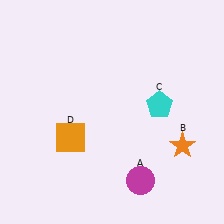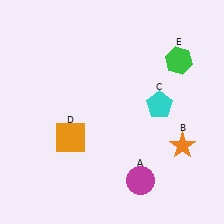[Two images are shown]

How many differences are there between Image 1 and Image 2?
There is 1 difference between the two images.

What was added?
A green hexagon (E) was added in Image 2.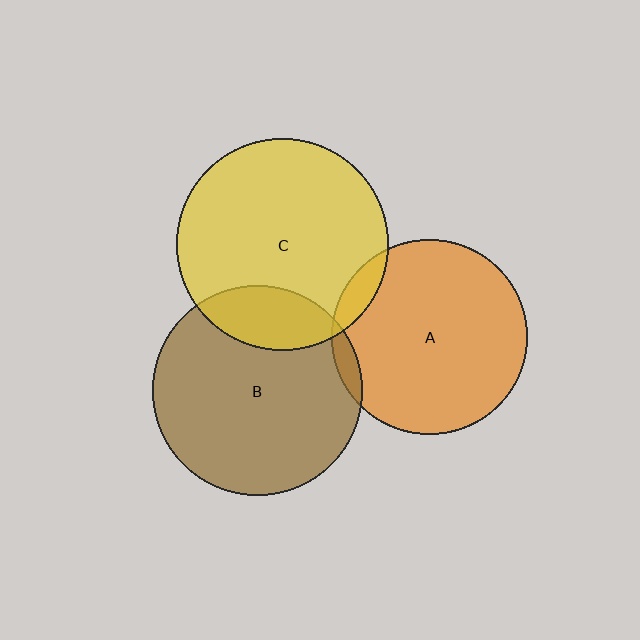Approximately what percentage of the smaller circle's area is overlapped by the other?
Approximately 20%.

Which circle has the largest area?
Circle C (yellow).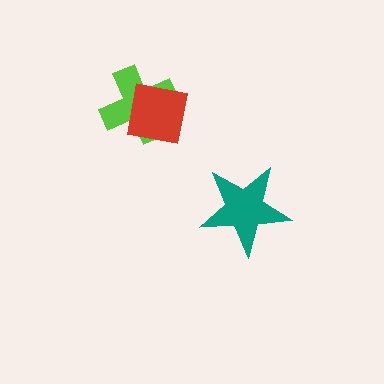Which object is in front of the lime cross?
The red square is in front of the lime cross.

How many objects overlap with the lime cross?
1 object overlaps with the lime cross.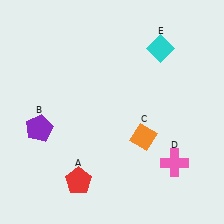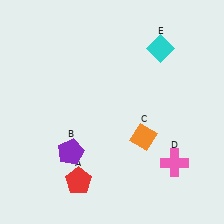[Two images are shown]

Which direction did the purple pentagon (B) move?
The purple pentagon (B) moved right.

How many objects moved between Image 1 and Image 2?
1 object moved between the two images.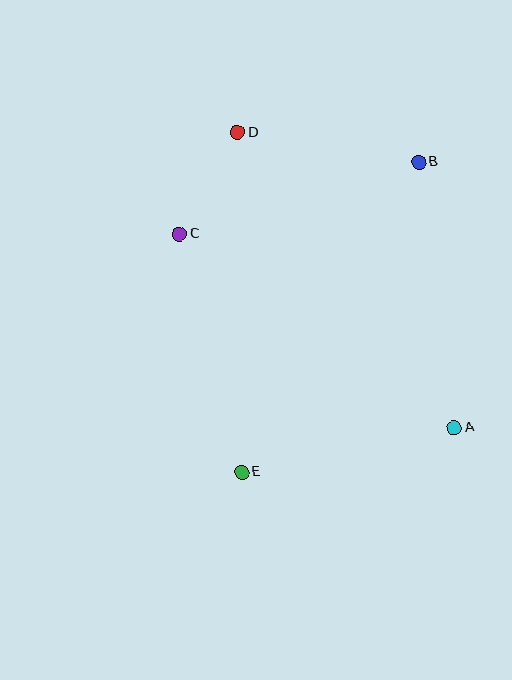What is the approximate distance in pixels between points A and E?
The distance between A and E is approximately 217 pixels.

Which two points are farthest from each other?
Points A and D are farthest from each other.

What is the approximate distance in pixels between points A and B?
The distance between A and B is approximately 268 pixels.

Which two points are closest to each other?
Points C and D are closest to each other.